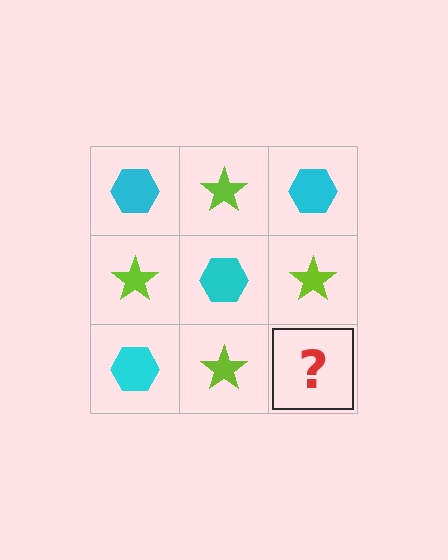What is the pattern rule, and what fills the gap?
The rule is that it alternates cyan hexagon and lime star in a checkerboard pattern. The gap should be filled with a cyan hexagon.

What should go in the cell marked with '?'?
The missing cell should contain a cyan hexagon.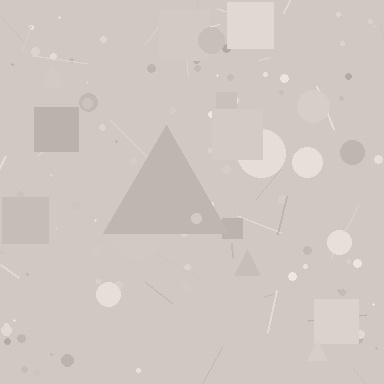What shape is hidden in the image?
A triangle is hidden in the image.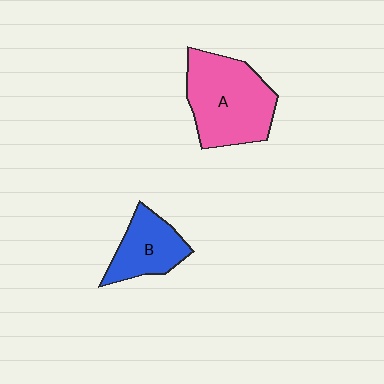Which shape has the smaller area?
Shape B (blue).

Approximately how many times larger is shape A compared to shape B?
Approximately 1.7 times.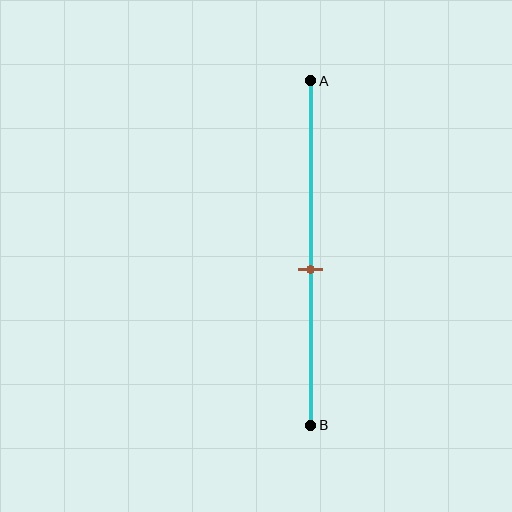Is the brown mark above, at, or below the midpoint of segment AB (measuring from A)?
The brown mark is below the midpoint of segment AB.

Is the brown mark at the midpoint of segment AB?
No, the mark is at about 55% from A, not at the 50% midpoint.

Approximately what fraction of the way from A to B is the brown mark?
The brown mark is approximately 55% of the way from A to B.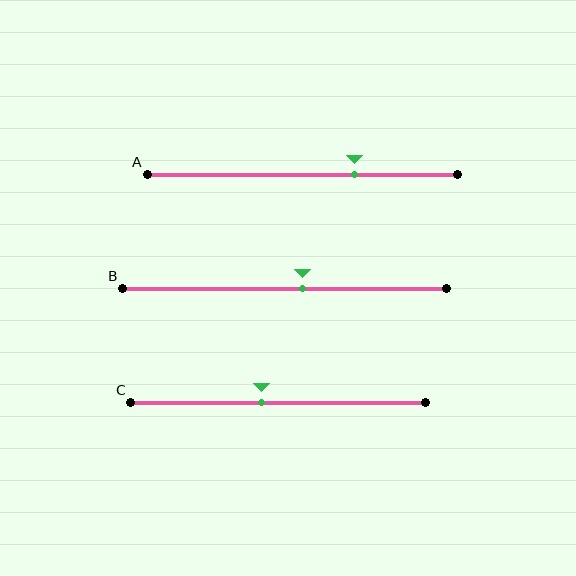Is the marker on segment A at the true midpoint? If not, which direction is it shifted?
No, the marker on segment A is shifted to the right by about 17% of the segment length.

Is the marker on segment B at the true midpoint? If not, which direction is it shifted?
No, the marker on segment B is shifted to the right by about 5% of the segment length.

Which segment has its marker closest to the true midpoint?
Segment B has its marker closest to the true midpoint.